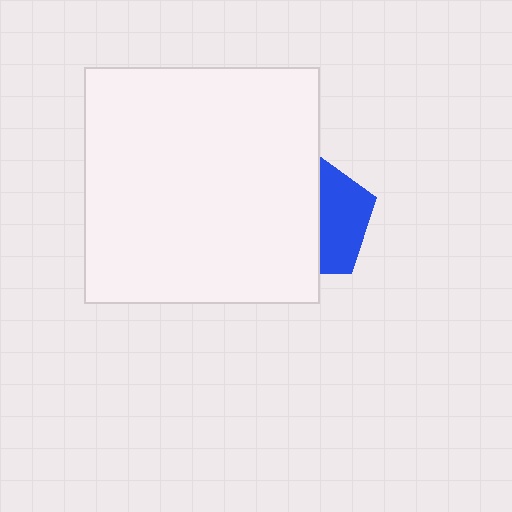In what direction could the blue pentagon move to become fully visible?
The blue pentagon could move right. That would shift it out from behind the white square entirely.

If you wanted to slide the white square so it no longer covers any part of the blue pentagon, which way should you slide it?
Slide it left — that is the most direct way to separate the two shapes.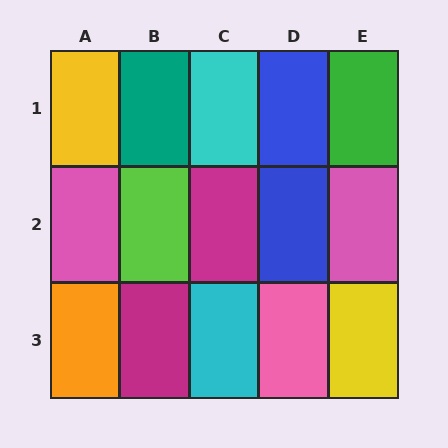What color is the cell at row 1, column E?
Green.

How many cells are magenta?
2 cells are magenta.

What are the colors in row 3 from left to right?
Orange, magenta, cyan, pink, yellow.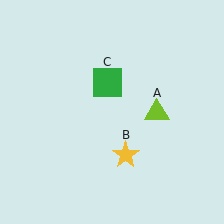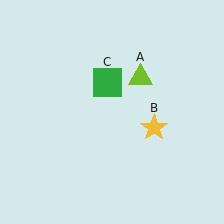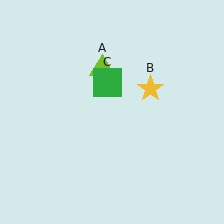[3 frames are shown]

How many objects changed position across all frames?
2 objects changed position: lime triangle (object A), yellow star (object B).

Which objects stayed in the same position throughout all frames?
Green square (object C) remained stationary.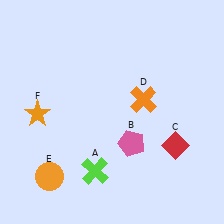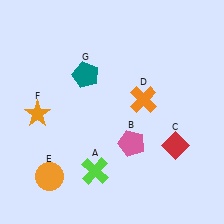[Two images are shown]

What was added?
A teal pentagon (G) was added in Image 2.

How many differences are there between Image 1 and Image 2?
There is 1 difference between the two images.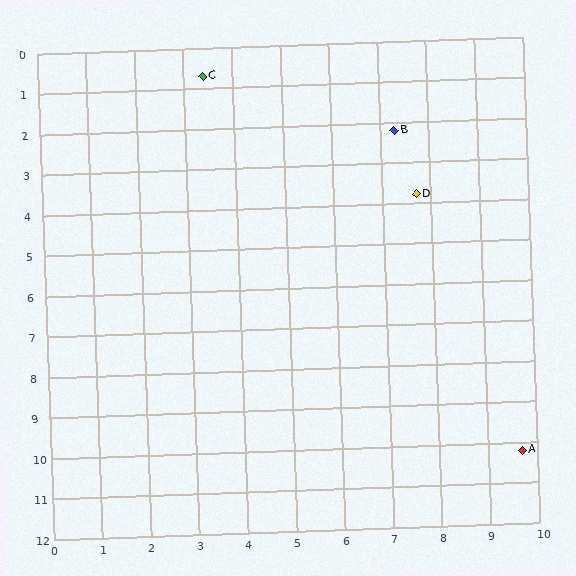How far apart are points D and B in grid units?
Points D and B are about 1.6 grid units apart.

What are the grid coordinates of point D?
Point D is at approximately (7.7, 3.8).